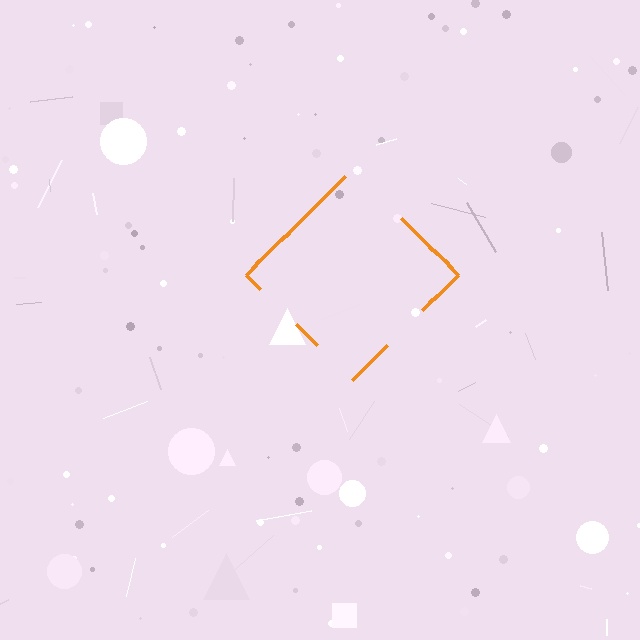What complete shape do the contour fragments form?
The contour fragments form a diamond.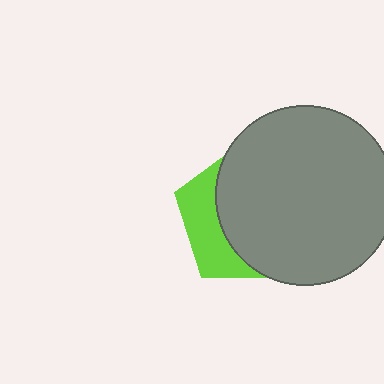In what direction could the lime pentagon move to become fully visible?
The lime pentagon could move left. That would shift it out from behind the gray circle entirely.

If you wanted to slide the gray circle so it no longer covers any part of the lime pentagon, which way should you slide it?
Slide it right — that is the most direct way to separate the two shapes.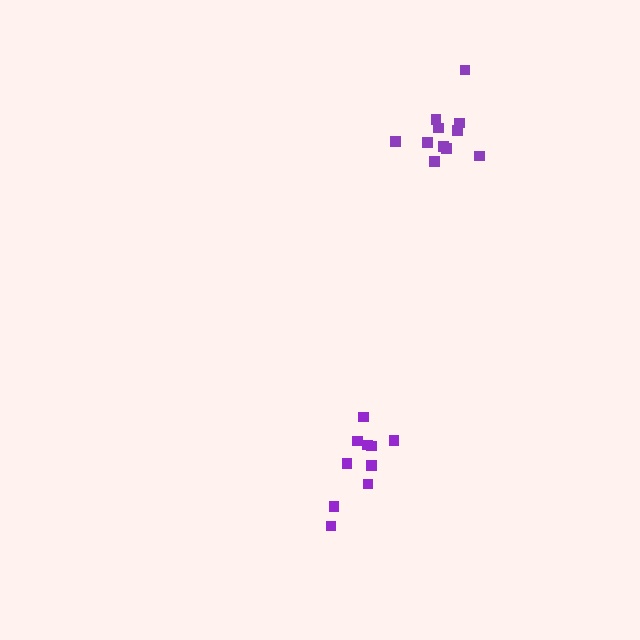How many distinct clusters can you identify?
There are 2 distinct clusters.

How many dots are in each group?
Group 1: 11 dots, Group 2: 10 dots (21 total).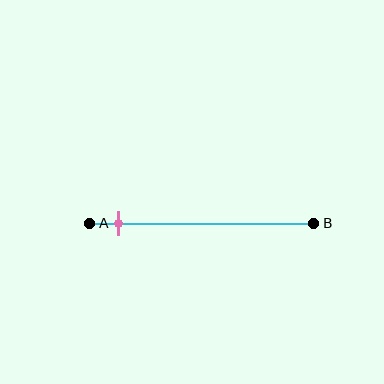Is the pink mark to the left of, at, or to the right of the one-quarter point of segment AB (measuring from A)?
The pink mark is to the left of the one-quarter point of segment AB.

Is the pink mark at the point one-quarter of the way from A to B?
No, the mark is at about 15% from A, not at the 25% one-quarter point.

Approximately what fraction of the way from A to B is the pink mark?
The pink mark is approximately 15% of the way from A to B.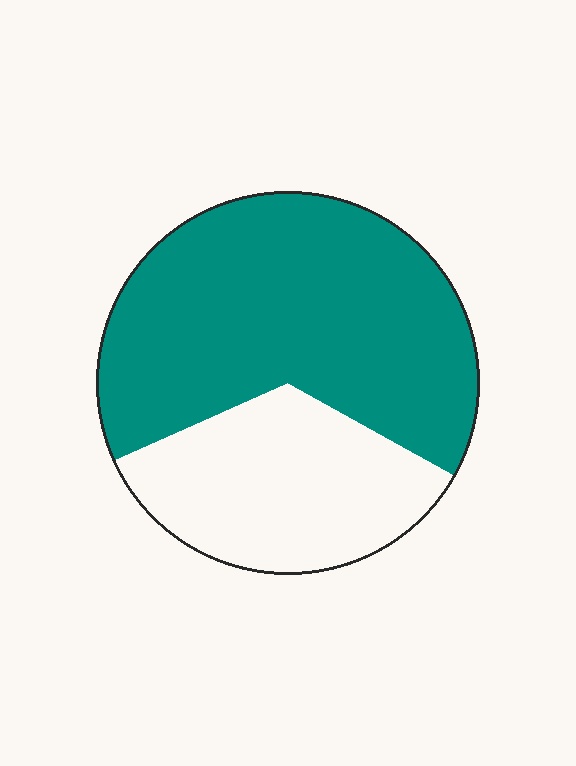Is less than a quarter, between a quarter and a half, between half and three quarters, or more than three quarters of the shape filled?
Between half and three quarters.